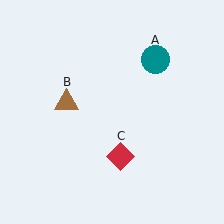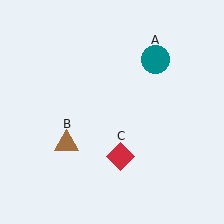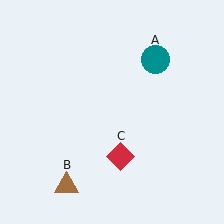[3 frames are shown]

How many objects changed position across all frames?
1 object changed position: brown triangle (object B).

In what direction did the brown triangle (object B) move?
The brown triangle (object B) moved down.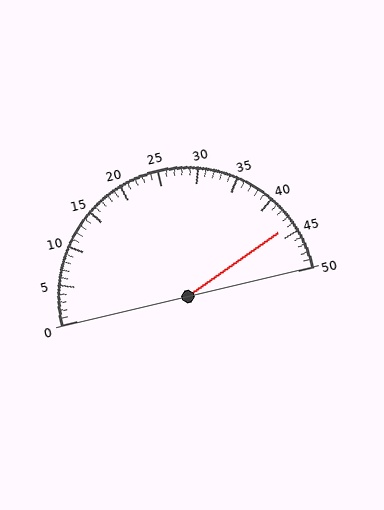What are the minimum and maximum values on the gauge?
The gauge ranges from 0 to 50.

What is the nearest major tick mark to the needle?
The nearest major tick mark is 45.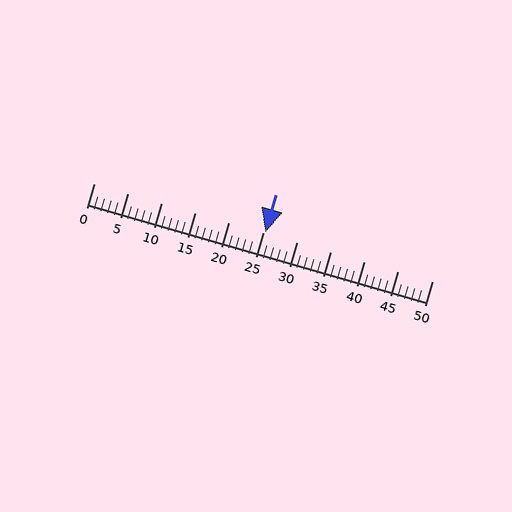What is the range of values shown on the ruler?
The ruler shows values from 0 to 50.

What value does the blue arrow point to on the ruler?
The blue arrow points to approximately 25.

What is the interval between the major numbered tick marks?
The major tick marks are spaced 5 units apart.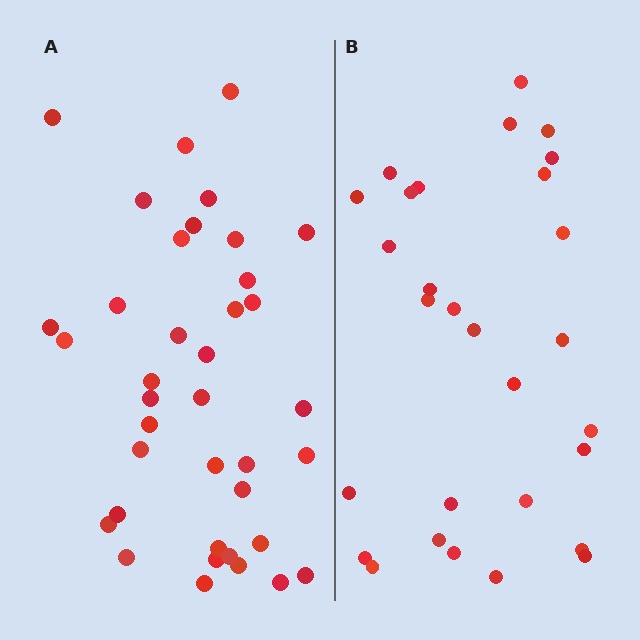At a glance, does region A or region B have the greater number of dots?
Region A (the left region) has more dots.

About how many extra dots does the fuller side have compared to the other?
Region A has roughly 8 or so more dots than region B.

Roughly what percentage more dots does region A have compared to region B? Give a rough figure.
About 30% more.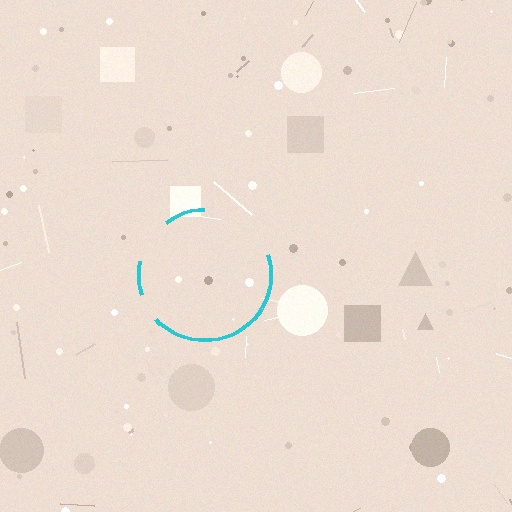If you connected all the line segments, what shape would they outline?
They would outline a circle.